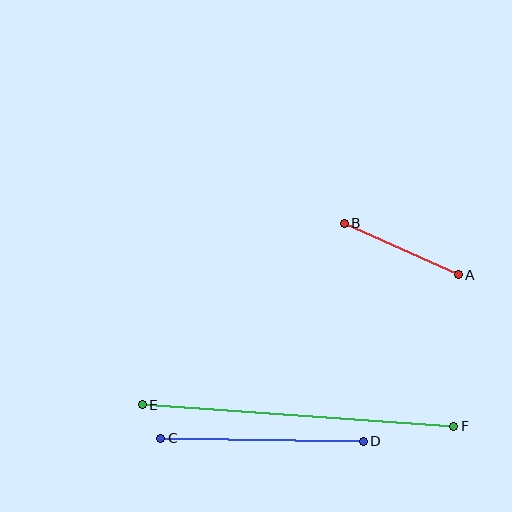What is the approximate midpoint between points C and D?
The midpoint is at approximately (262, 440) pixels.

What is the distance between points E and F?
The distance is approximately 312 pixels.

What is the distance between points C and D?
The distance is approximately 203 pixels.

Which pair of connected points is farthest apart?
Points E and F are farthest apart.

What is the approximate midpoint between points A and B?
The midpoint is at approximately (401, 249) pixels.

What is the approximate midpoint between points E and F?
The midpoint is at approximately (298, 416) pixels.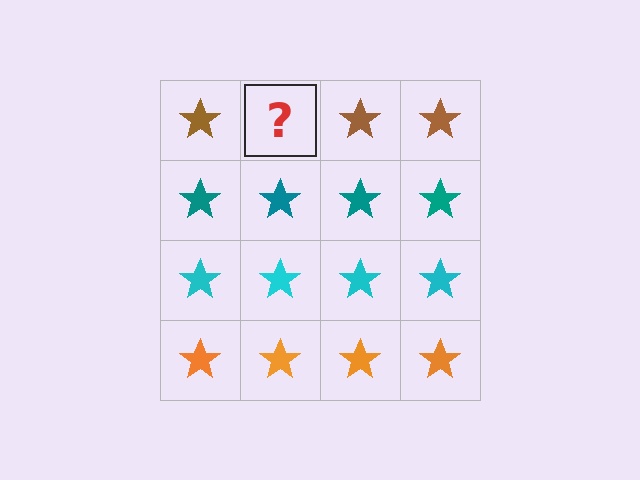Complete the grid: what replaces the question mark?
The question mark should be replaced with a brown star.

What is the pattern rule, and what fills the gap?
The rule is that each row has a consistent color. The gap should be filled with a brown star.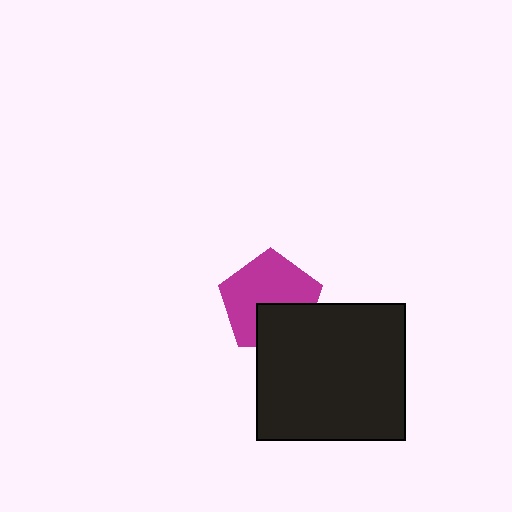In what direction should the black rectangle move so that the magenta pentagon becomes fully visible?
The black rectangle should move down. That is the shortest direction to clear the overlap and leave the magenta pentagon fully visible.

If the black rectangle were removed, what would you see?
You would see the complete magenta pentagon.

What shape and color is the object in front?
The object in front is a black rectangle.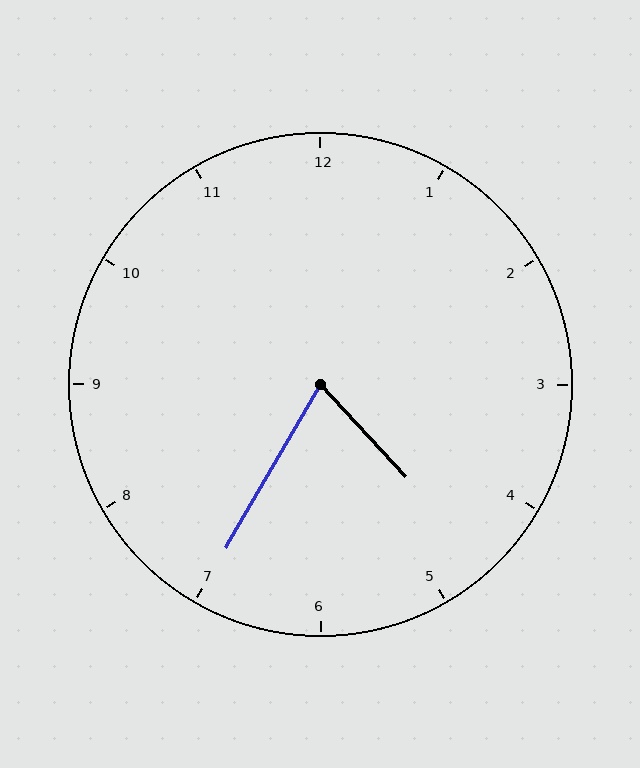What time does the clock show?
4:35.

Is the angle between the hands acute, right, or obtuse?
It is acute.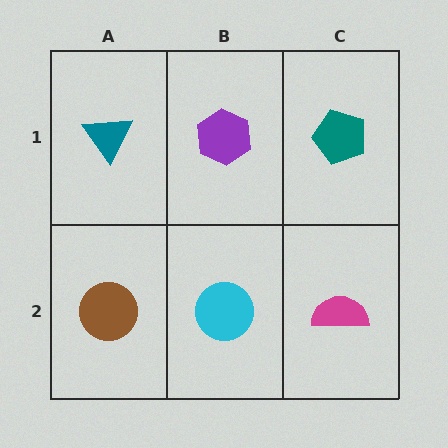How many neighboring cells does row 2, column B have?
3.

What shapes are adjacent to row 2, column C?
A teal pentagon (row 1, column C), a cyan circle (row 2, column B).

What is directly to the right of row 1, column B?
A teal pentagon.